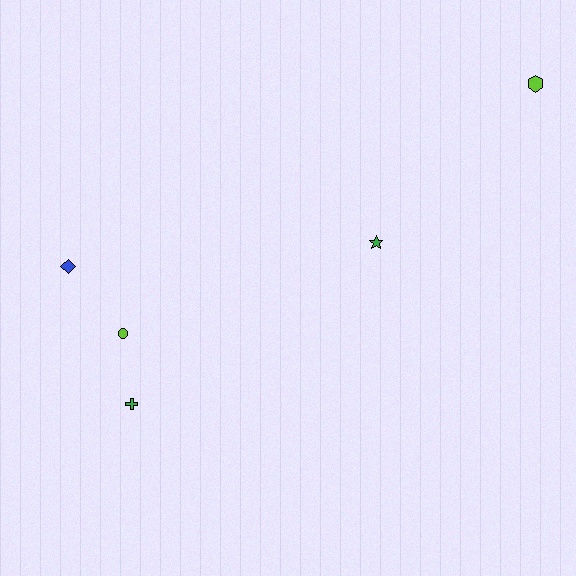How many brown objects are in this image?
There are no brown objects.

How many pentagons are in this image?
There are no pentagons.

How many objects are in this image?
There are 5 objects.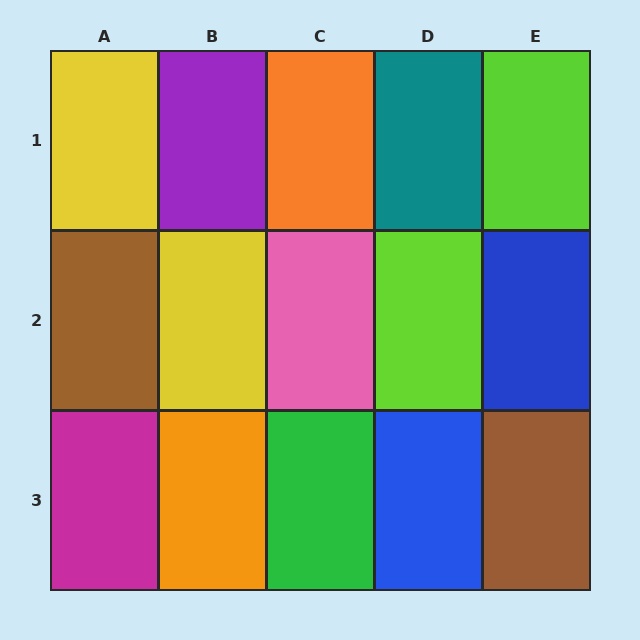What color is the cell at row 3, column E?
Brown.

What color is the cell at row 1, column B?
Purple.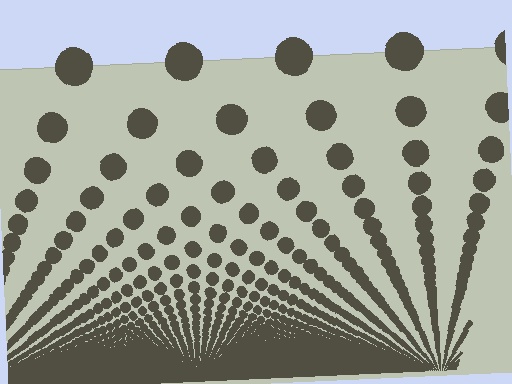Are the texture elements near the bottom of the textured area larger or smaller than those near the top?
Smaller. The gradient is inverted — elements near the bottom are smaller and denser.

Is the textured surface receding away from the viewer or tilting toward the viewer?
The surface appears to tilt toward the viewer. Texture elements get larger and sparser toward the top.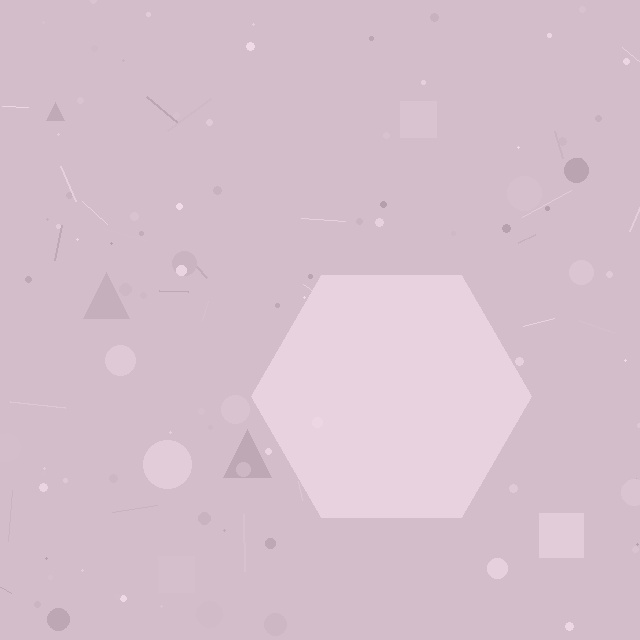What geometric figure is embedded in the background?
A hexagon is embedded in the background.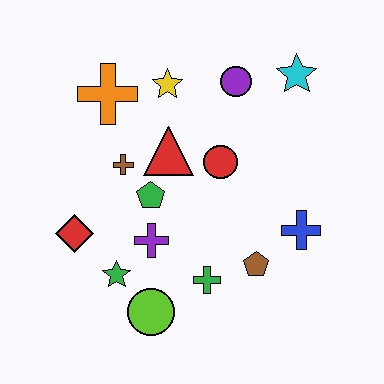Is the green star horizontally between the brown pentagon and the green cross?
No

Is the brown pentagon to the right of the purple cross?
Yes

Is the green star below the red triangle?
Yes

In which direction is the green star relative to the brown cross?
The green star is below the brown cross.